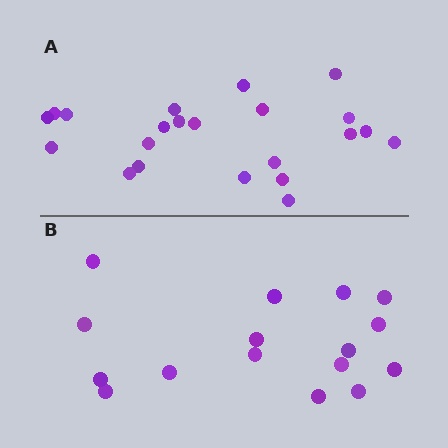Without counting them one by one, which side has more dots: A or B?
Region A (the top region) has more dots.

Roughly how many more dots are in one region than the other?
Region A has about 6 more dots than region B.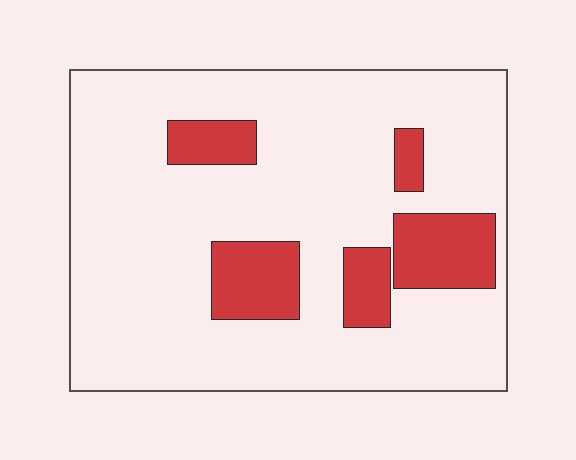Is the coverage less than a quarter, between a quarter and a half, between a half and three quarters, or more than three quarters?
Less than a quarter.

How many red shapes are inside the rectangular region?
5.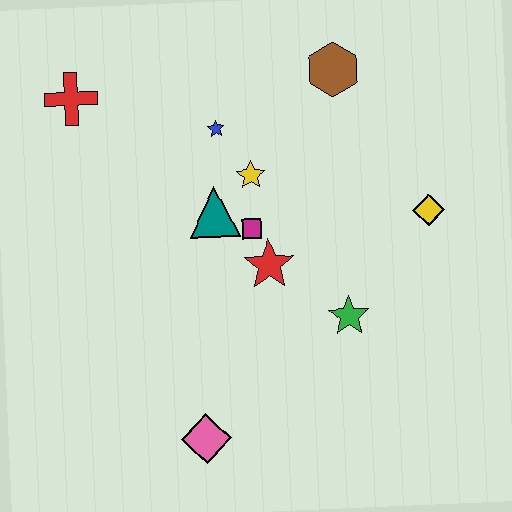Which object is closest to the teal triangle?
The magenta square is closest to the teal triangle.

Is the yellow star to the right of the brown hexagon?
No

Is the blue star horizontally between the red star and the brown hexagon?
No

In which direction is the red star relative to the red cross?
The red star is to the right of the red cross.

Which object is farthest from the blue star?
The pink diamond is farthest from the blue star.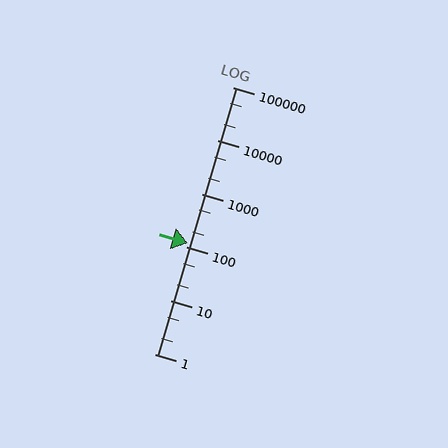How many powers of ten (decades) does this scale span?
The scale spans 5 decades, from 1 to 100000.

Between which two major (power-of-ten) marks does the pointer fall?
The pointer is between 100 and 1000.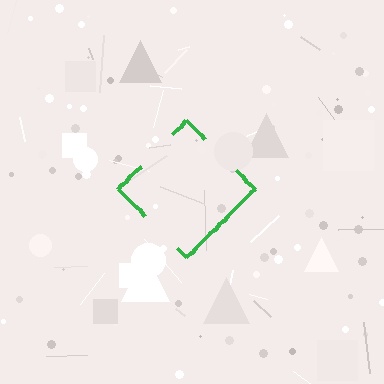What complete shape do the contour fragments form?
The contour fragments form a diamond.